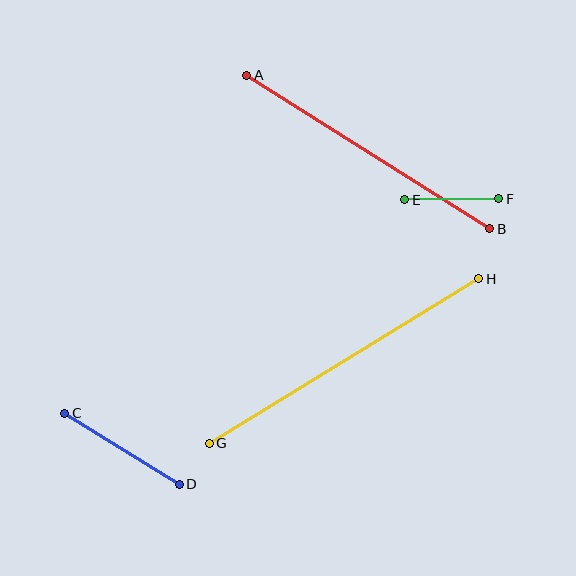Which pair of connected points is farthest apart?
Points G and H are farthest apart.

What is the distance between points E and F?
The distance is approximately 94 pixels.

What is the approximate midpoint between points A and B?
The midpoint is at approximately (368, 152) pixels.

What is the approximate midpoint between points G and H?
The midpoint is at approximately (344, 361) pixels.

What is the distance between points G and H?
The distance is approximately 315 pixels.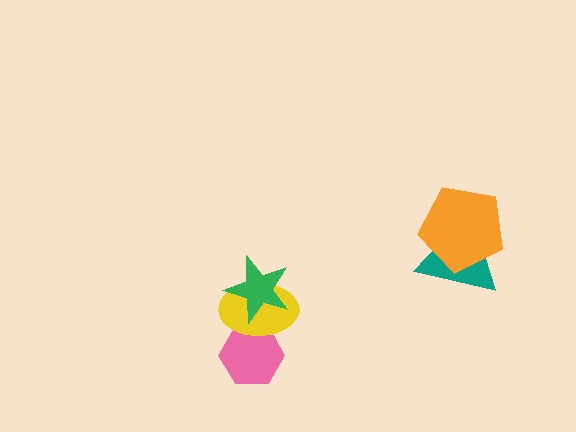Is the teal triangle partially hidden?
Yes, it is partially covered by another shape.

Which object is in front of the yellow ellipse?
The green star is in front of the yellow ellipse.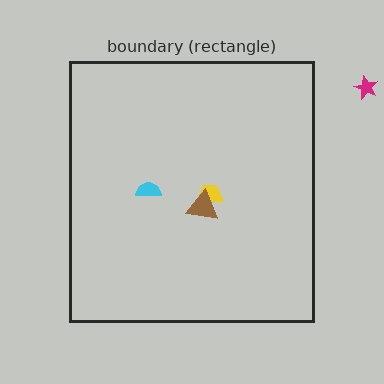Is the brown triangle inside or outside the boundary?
Inside.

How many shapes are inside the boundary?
3 inside, 1 outside.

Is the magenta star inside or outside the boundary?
Outside.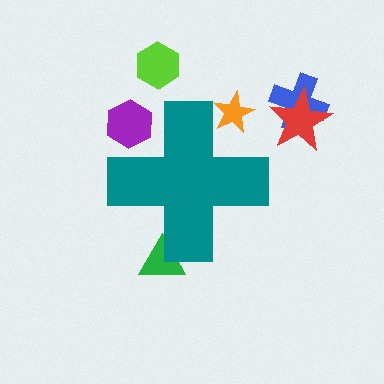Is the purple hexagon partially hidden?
Yes, the purple hexagon is partially hidden behind the teal cross.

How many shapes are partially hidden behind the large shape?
3 shapes are partially hidden.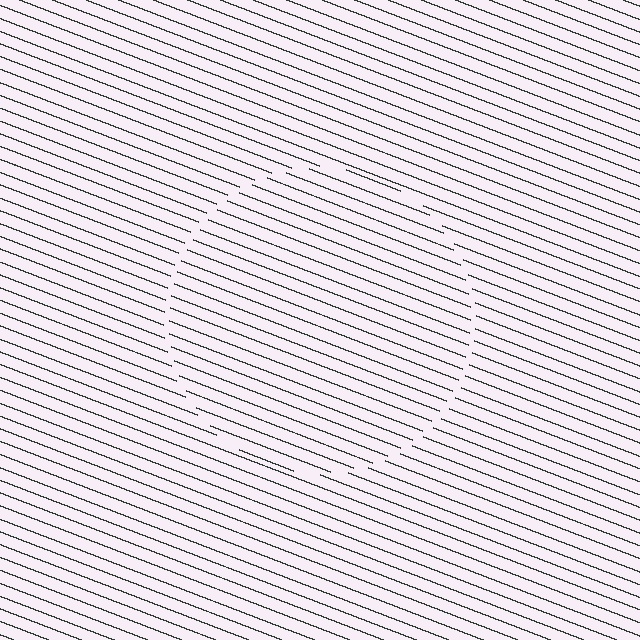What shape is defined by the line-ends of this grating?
An illusory circle. The interior of the shape contains the same grating, shifted by half a period — the contour is defined by the phase discontinuity where line-ends from the inner and outer gratings abut.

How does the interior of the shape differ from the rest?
The interior of the shape contains the same grating, shifted by half a period — the contour is defined by the phase discontinuity where line-ends from the inner and outer gratings abut.